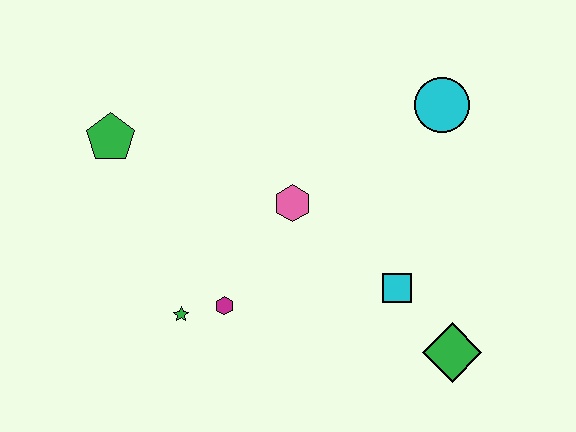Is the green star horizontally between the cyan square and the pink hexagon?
No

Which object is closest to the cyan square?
The green diamond is closest to the cyan square.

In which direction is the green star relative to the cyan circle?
The green star is to the left of the cyan circle.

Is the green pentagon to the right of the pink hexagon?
No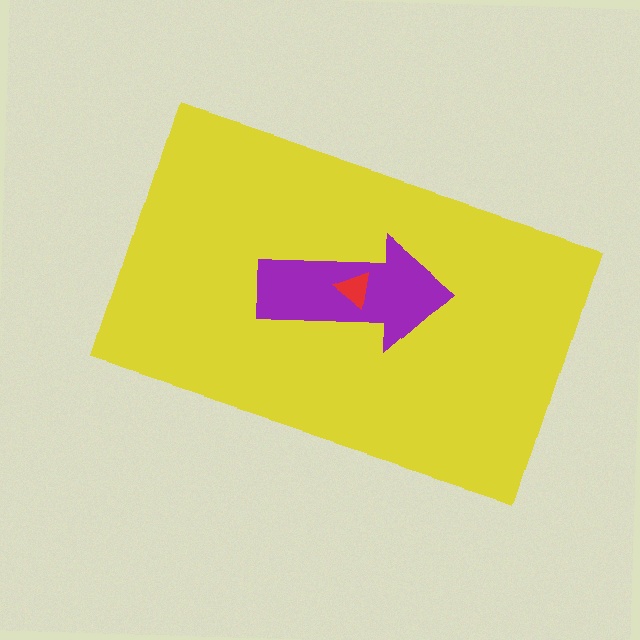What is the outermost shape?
The yellow rectangle.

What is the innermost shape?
The red triangle.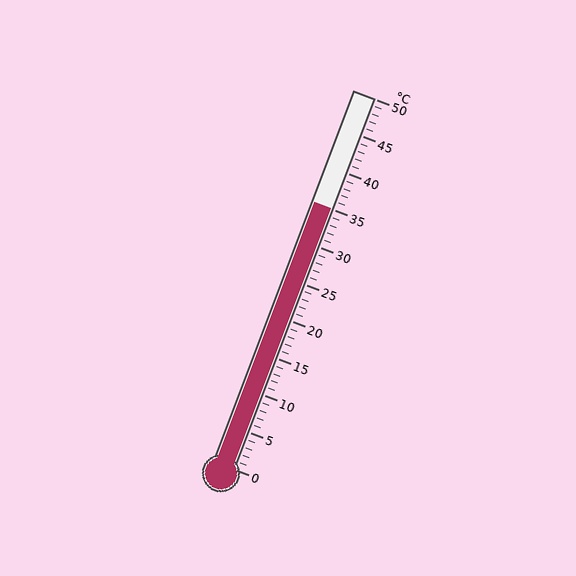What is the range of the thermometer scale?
The thermometer scale ranges from 0°C to 50°C.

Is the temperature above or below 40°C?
The temperature is below 40°C.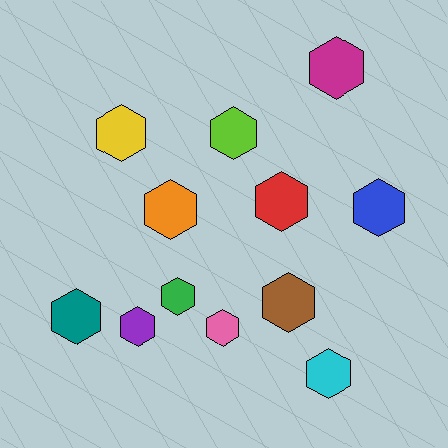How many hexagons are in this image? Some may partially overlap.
There are 12 hexagons.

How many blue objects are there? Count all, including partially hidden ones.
There is 1 blue object.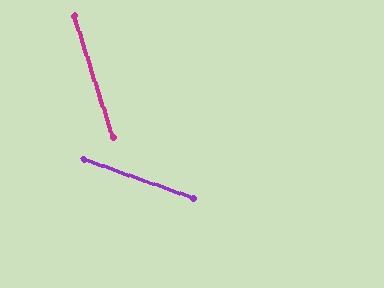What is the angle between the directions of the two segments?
Approximately 53 degrees.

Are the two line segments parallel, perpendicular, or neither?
Neither parallel nor perpendicular — they differ by about 53°.